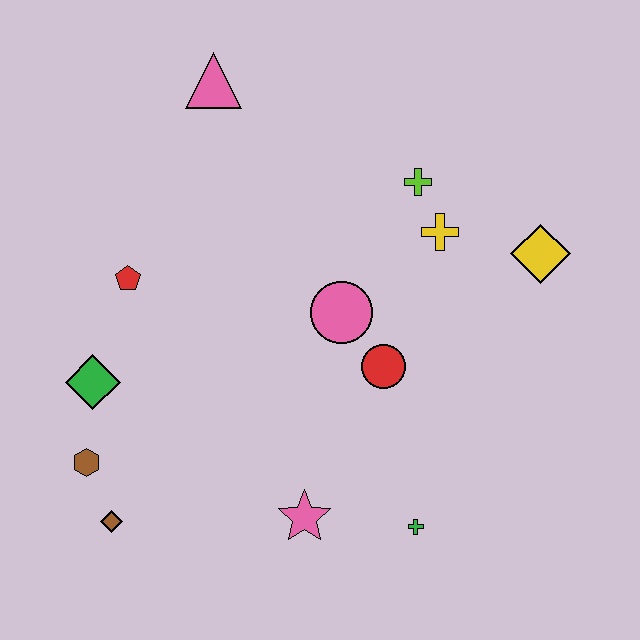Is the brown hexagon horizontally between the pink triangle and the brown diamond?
No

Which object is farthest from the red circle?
The pink triangle is farthest from the red circle.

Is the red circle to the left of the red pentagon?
No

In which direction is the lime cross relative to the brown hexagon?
The lime cross is to the right of the brown hexagon.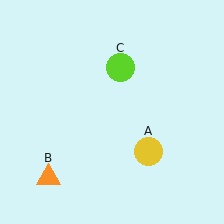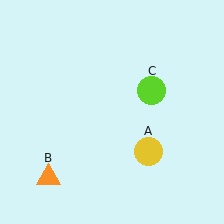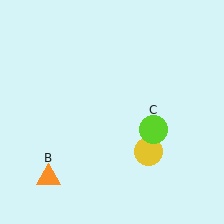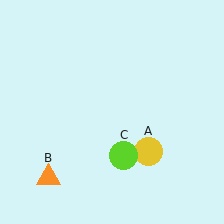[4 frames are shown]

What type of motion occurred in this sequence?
The lime circle (object C) rotated clockwise around the center of the scene.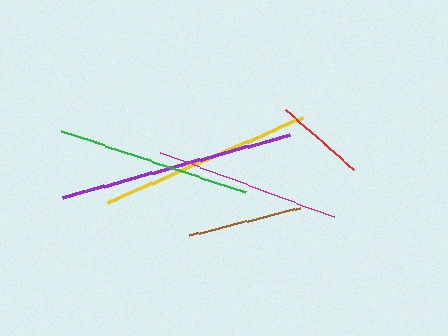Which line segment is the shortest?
The red line is the shortest at approximately 90 pixels.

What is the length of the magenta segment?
The magenta segment is approximately 186 pixels long.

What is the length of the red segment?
The red segment is approximately 90 pixels long.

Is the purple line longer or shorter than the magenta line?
The purple line is longer than the magenta line.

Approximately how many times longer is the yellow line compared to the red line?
The yellow line is approximately 2.4 times the length of the red line.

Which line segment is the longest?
The purple line is the longest at approximately 234 pixels.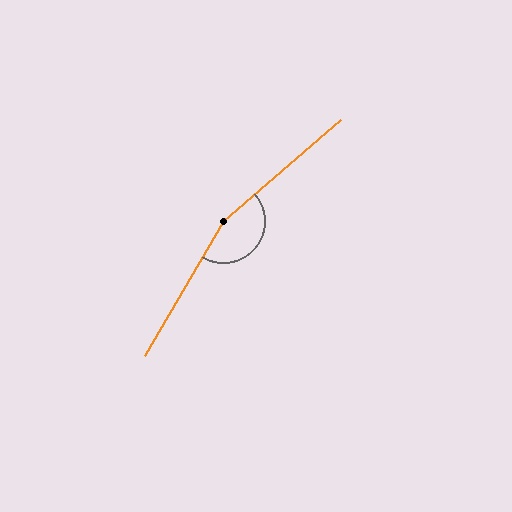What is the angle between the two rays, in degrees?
Approximately 161 degrees.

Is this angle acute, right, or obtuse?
It is obtuse.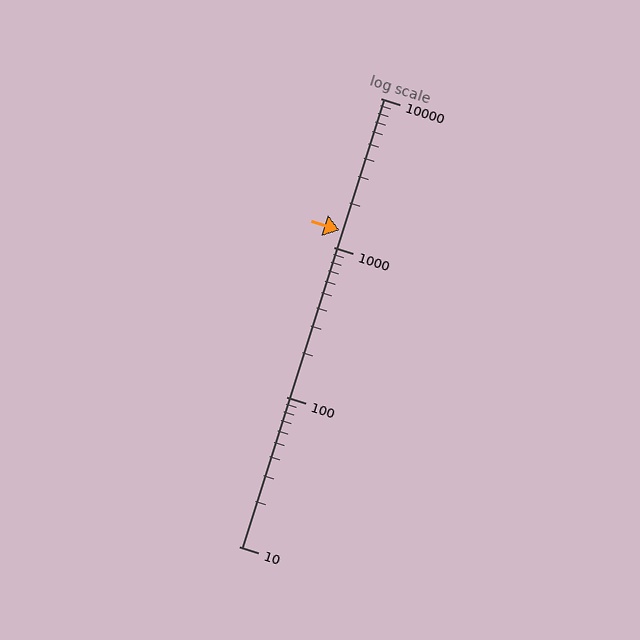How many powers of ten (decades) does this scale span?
The scale spans 3 decades, from 10 to 10000.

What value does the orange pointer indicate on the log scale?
The pointer indicates approximately 1300.